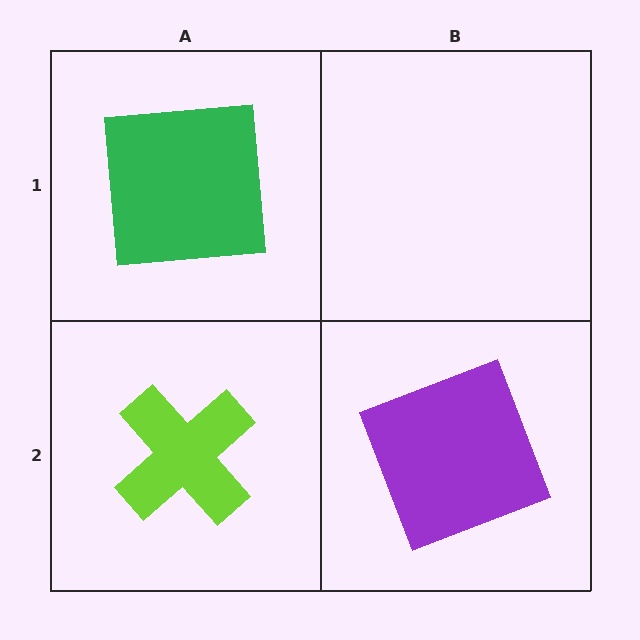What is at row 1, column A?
A green square.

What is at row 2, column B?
A purple square.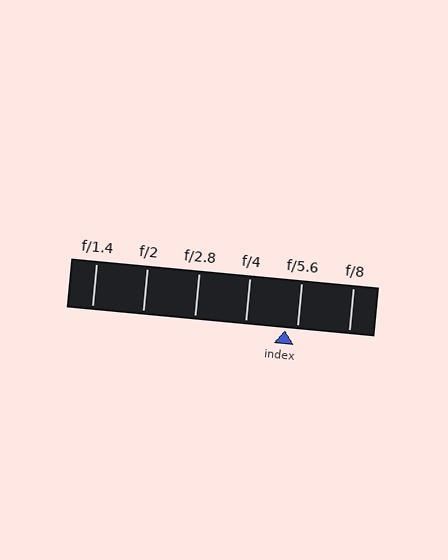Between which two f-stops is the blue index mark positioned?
The index mark is between f/4 and f/5.6.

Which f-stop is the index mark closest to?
The index mark is closest to f/5.6.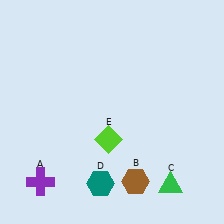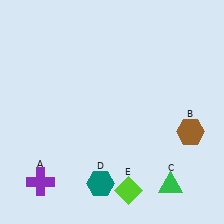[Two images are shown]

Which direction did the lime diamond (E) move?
The lime diamond (E) moved down.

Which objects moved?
The objects that moved are: the brown hexagon (B), the lime diamond (E).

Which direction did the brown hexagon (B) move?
The brown hexagon (B) moved right.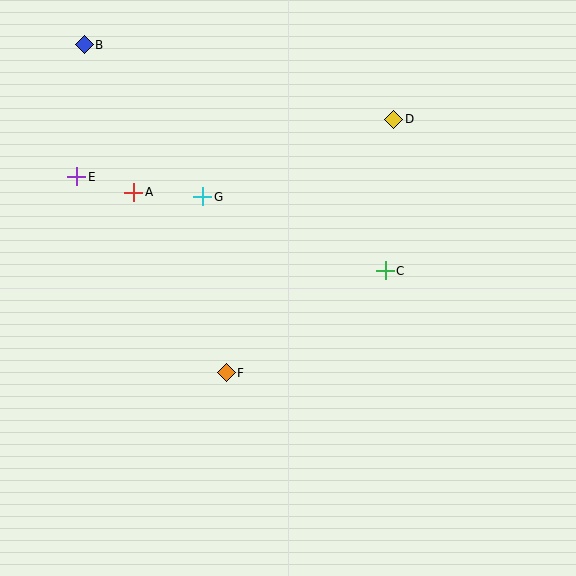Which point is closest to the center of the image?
Point C at (385, 271) is closest to the center.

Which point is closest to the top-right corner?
Point D is closest to the top-right corner.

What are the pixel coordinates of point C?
Point C is at (385, 271).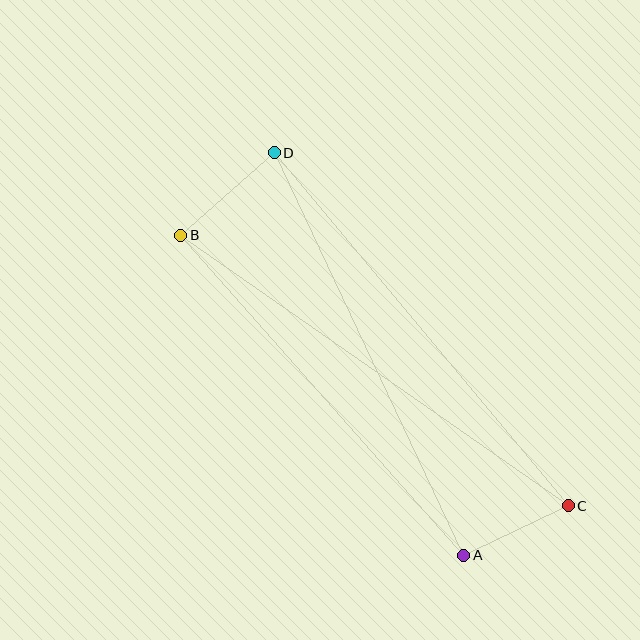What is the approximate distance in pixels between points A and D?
The distance between A and D is approximately 445 pixels.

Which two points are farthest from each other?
Points B and C are farthest from each other.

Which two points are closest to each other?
Points A and C are closest to each other.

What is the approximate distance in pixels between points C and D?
The distance between C and D is approximately 460 pixels.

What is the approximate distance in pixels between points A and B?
The distance between A and B is approximately 427 pixels.